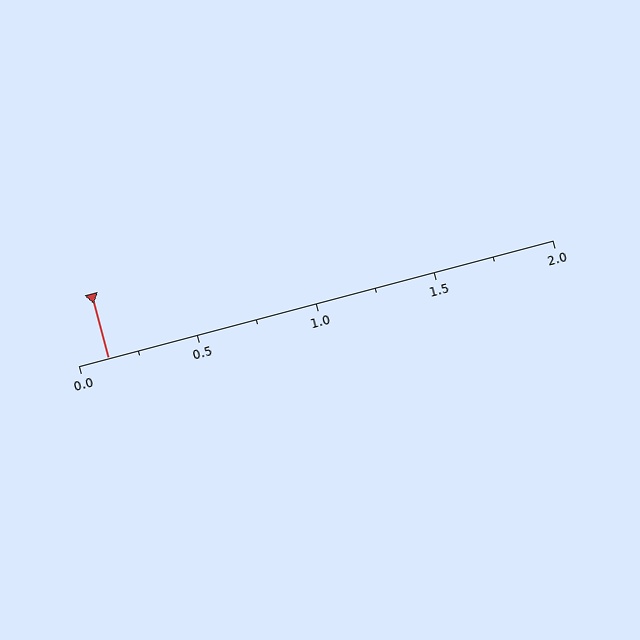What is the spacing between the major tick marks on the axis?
The major ticks are spaced 0.5 apart.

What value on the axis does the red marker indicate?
The marker indicates approximately 0.12.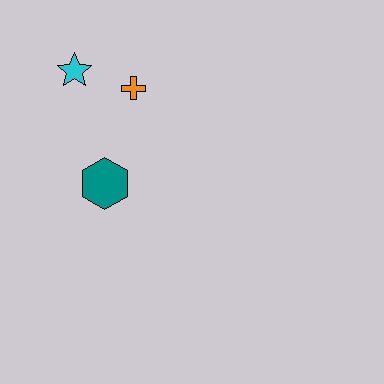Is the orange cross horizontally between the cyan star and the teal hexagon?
No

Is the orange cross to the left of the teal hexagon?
No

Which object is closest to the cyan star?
The orange cross is closest to the cyan star.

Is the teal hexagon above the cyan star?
No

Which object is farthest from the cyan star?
The teal hexagon is farthest from the cyan star.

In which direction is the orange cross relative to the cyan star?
The orange cross is to the right of the cyan star.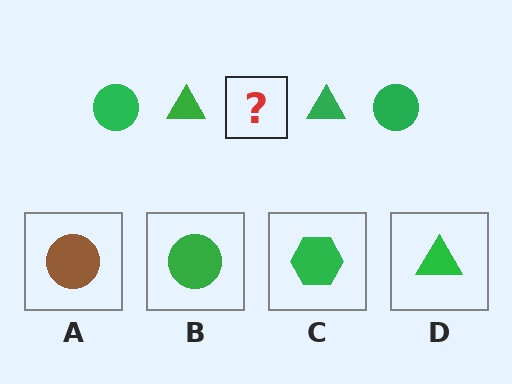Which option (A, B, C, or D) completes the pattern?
B.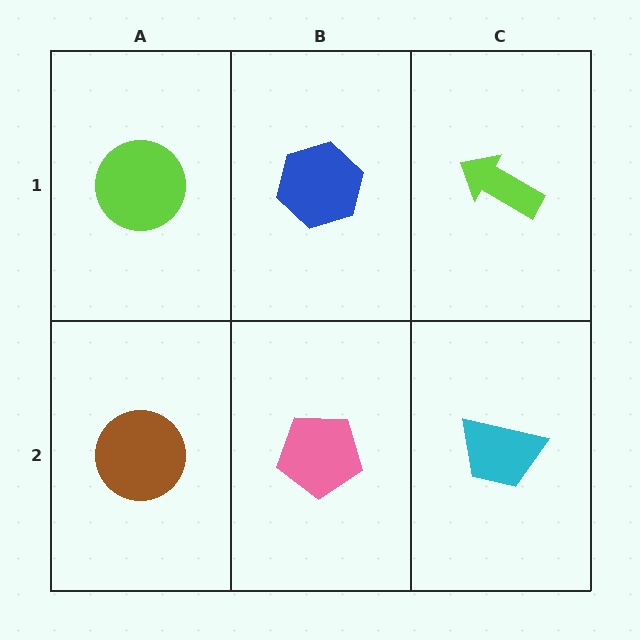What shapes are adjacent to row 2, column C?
A lime arrow (row 1, column C), a pink pentagon (row 2, column B).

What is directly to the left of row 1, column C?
A blue hexagon.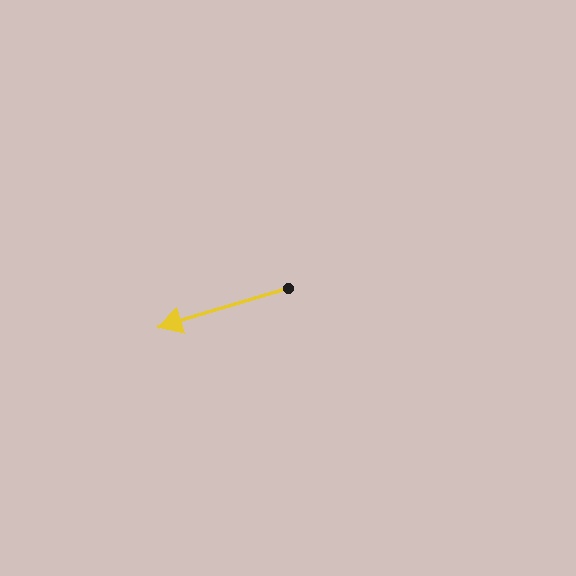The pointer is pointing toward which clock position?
Roughly 8 o'clock.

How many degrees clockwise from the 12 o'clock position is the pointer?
Approximately 253 degrees.